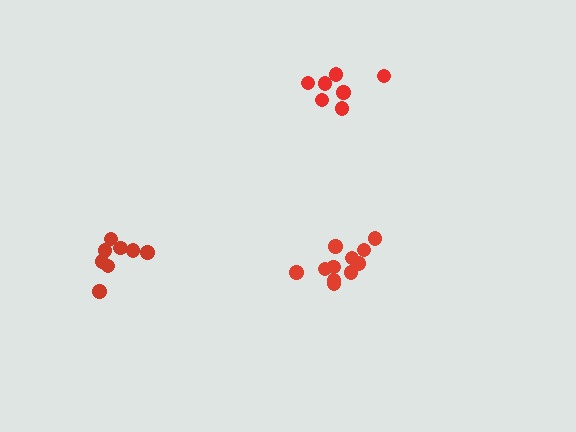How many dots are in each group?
Group 1: 7 dots, Group 2: 11 dots, Group 3: 8 dots (26 total).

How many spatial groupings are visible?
There are 3 spatial groupings.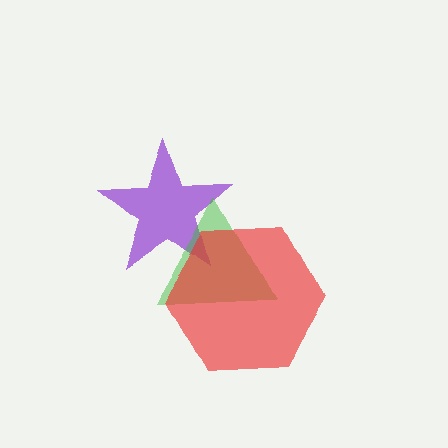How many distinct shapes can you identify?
There are 3 distinct shapes: a purple star, a green triangle, a red hexagon.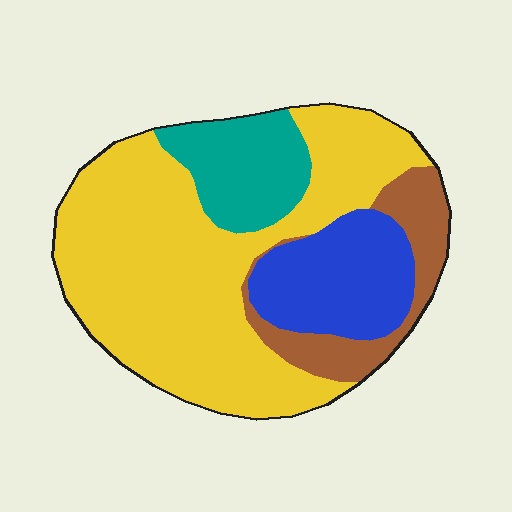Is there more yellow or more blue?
Yellow.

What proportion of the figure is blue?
Blue takes up about one sixth (1/6) of the figure.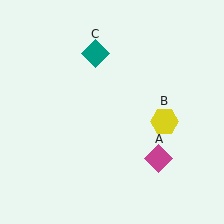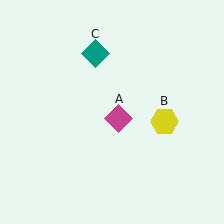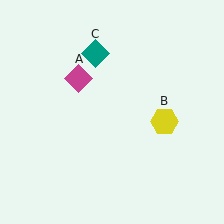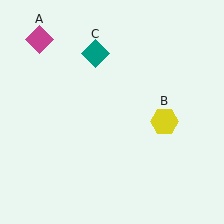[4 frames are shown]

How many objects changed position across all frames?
1 object changed position: magenta diamond (object A).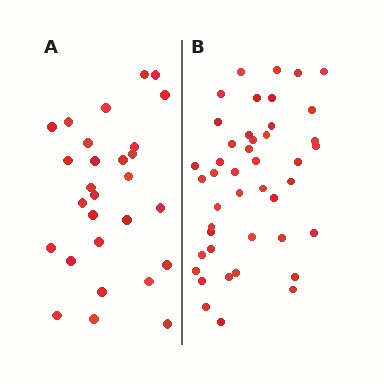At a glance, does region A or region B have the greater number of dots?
Region B (the right region) has more dots.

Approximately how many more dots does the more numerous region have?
Region B has approximately 15 more dots than region A.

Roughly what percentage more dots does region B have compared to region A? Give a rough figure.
About 55% more.